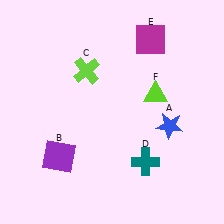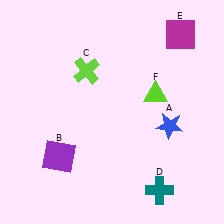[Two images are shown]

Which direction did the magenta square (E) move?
The magenta square (E) moved right.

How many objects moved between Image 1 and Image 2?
2 objects moved between the two images.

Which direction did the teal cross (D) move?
The teal cross (D) moved down.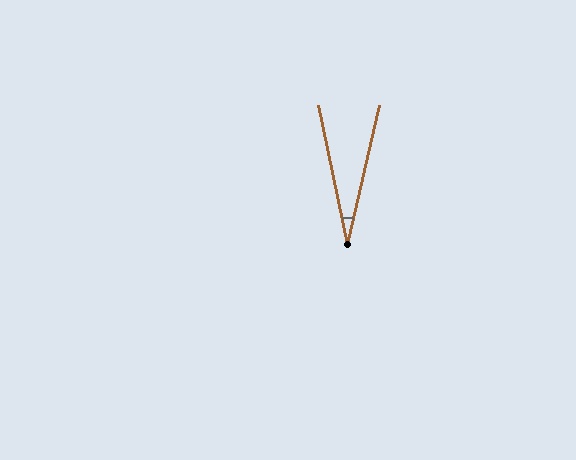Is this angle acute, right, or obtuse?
It is acute.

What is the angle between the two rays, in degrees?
Approximately 25 degrees.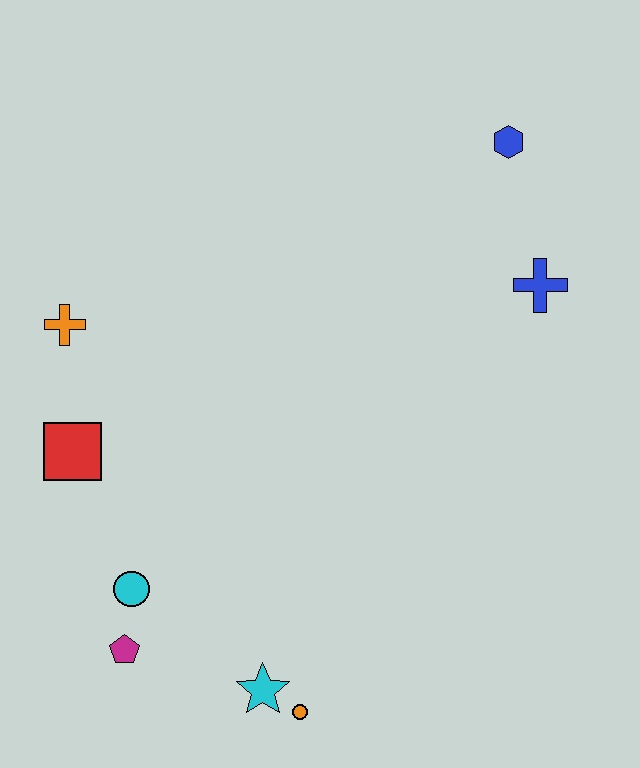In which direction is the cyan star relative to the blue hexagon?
The cyan star is below the blue hexagon.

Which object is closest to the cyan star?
The orange circle is closest to the cyan star.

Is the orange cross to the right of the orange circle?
No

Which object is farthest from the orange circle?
The blue hexagon is farthest from the orange circle.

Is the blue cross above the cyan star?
Yes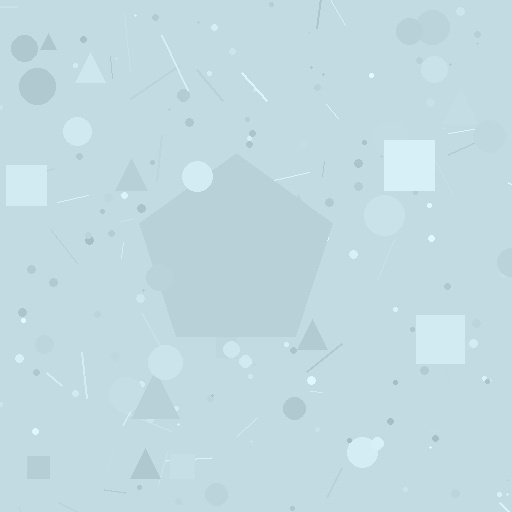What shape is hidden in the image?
A pentagon is hidden in the image.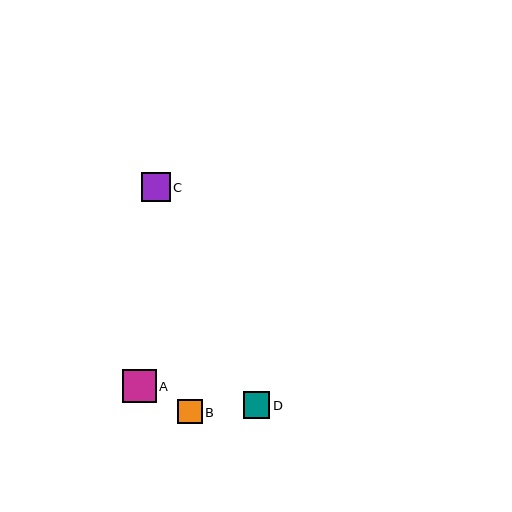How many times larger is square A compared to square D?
Square A is approximately 1.2 times the size of square D.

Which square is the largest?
Square A is the largest with a size of approximately 33 pixels.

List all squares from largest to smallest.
From largest to smallest: A, C, D, B.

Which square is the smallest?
Square B is the smallest with a size of approximately 24 pixels.